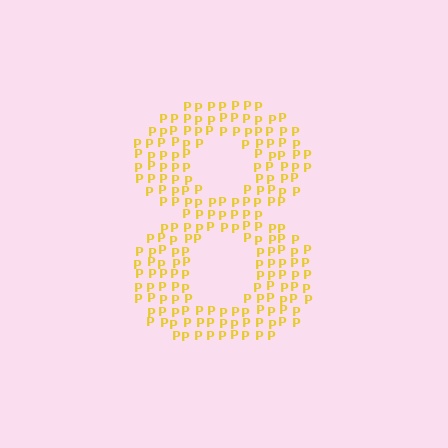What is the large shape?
The large shape is the digit 8.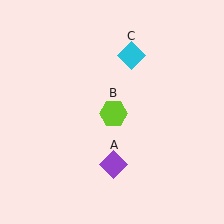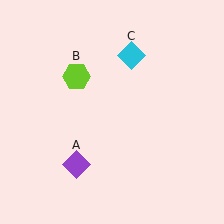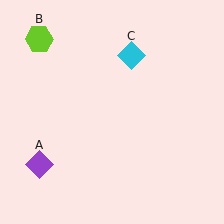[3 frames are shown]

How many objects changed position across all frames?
2 objects changed position: purple diamond (object A), lime hexagon (object B).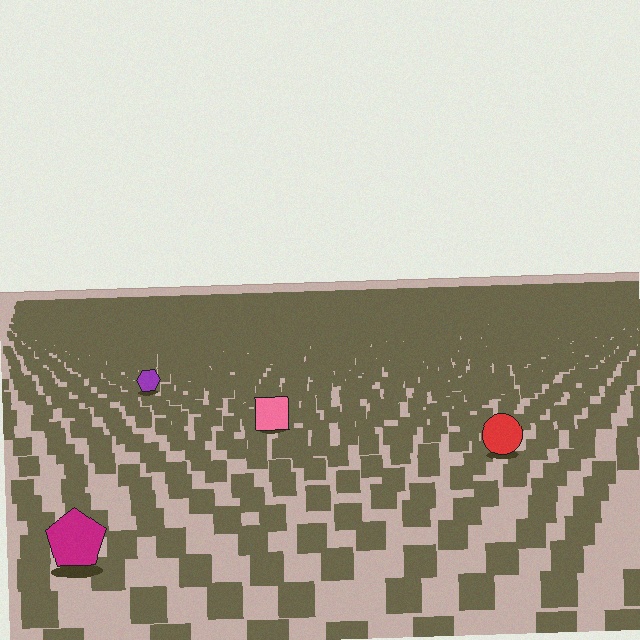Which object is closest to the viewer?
The magenta pentagon is closest. The texture marks near it are larger and more spread out.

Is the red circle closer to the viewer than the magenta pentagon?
No. The magenta pentagon is closer — you can tell from the texture gradient: the ground texture is coarser near it.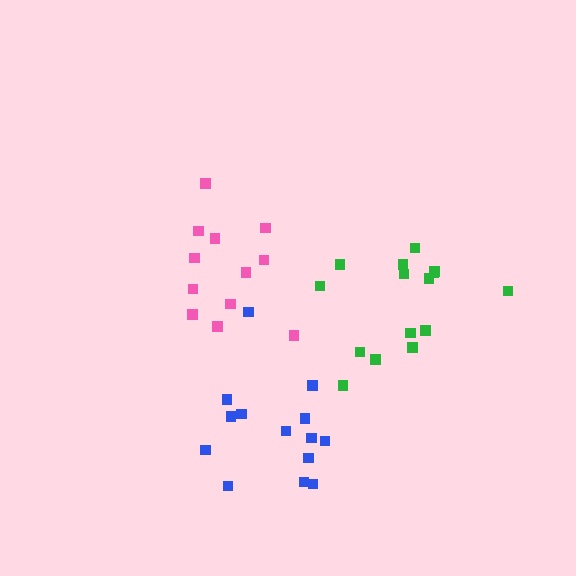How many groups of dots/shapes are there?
There are 3 groups.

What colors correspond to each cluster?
The clusters are colored: blue, pink, green.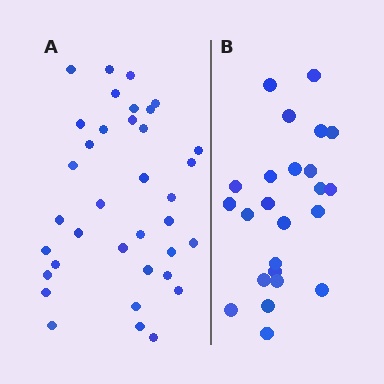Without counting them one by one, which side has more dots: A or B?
Region A (the left region) has more dots.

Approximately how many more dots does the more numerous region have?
Region A has roughly 12 or so more dots than region B.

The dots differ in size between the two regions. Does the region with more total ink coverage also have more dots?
No. Region B has more total ink coverage because its dots are larger, but region A actually contains more individual dots. Total area can be misleading — the number of items is what matters here.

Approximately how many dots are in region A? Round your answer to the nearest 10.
About 40 dots. (The exact count is 36, which rounds to 40.)